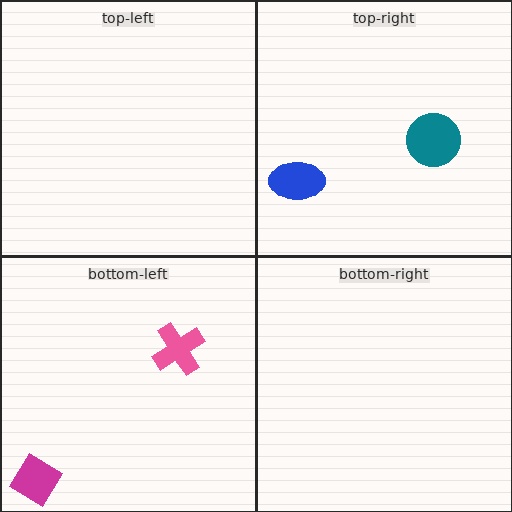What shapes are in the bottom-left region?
The pink cross, the magenta diamond.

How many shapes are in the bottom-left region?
2.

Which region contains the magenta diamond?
The bottom-left region.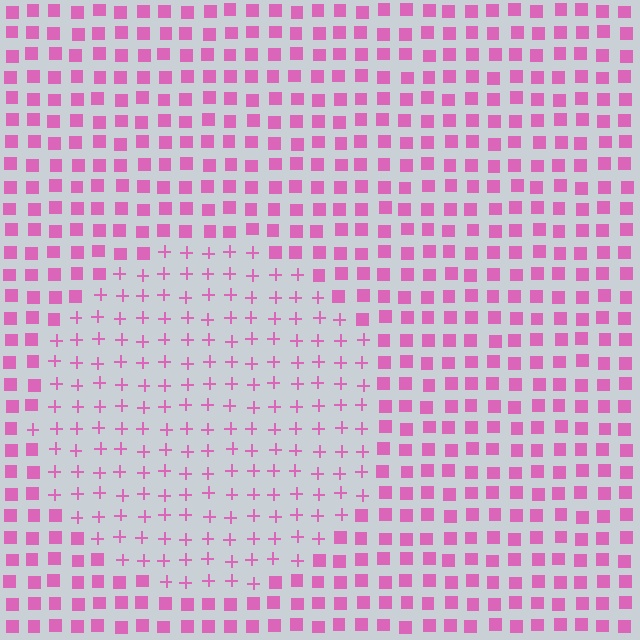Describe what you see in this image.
The image is filled with small pink elements arranged in a uniform grid. A circle-shaped region contains plus signs, while the surrounding area contains squares. The boundary is defined purely by the change in element shape.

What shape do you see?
I see a circle.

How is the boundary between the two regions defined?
The boundary is defined by a change in element shape: plus signs inside vs. squares outside. All elements share the same color and spacing.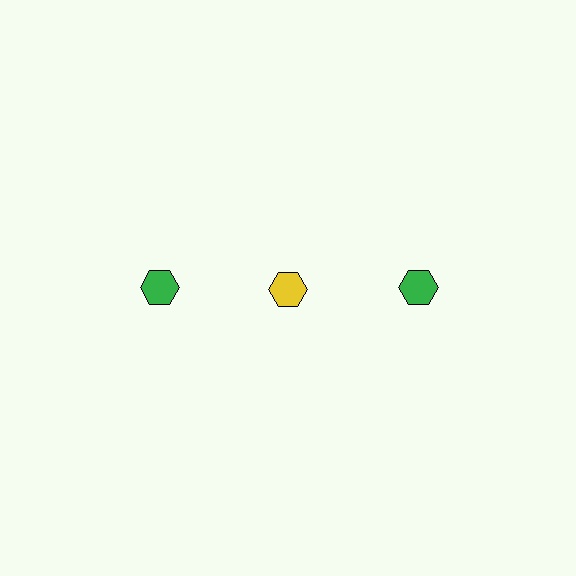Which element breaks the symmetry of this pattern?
The yellow hexagon in the top row, second from left column breaks the symmetry. All other shapes are green hexagons.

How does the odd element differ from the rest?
It has a different color: yellow instead of green.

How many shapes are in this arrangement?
There are 3 shapes arranged in a grid pattern.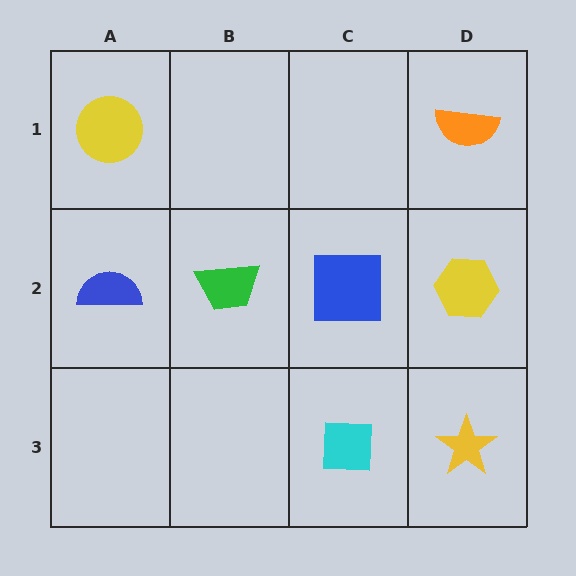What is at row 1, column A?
A yellow circle.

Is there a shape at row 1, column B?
No, that cell is empty.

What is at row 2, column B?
A green trapezoid.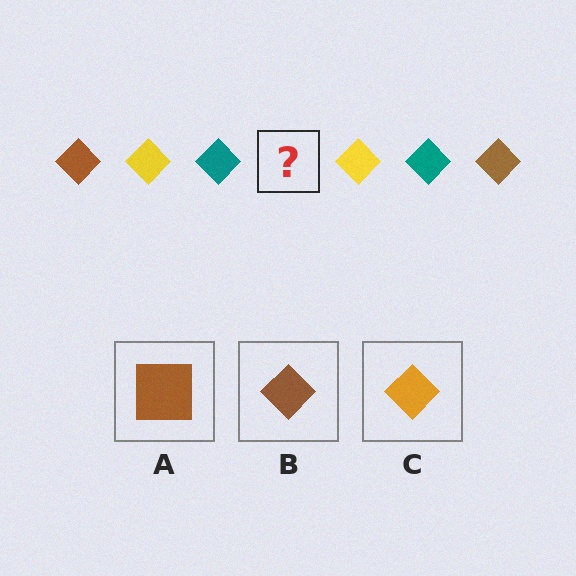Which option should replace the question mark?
Option B.